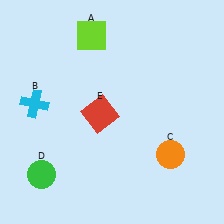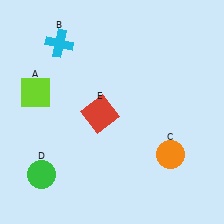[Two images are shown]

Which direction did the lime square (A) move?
The lime square (A) moved down.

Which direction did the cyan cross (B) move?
The cyan cross (B) moved up.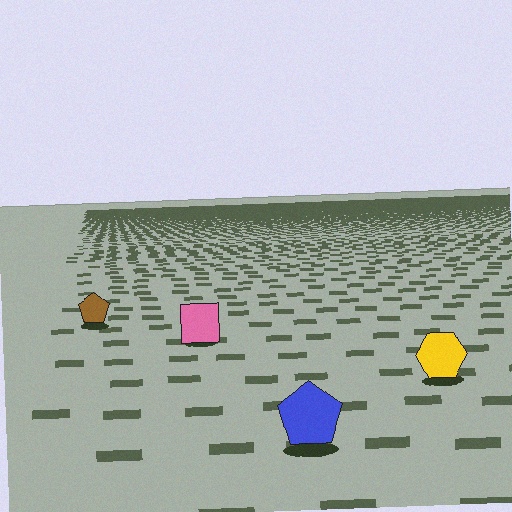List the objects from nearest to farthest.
From nearest to farthest: the blue pentagon, the yellow hexagon, the pink square, the brown pentagon.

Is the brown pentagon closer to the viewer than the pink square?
No. The pink square is closer — you can tell from the texture gradient: the ground texture is coarser near it.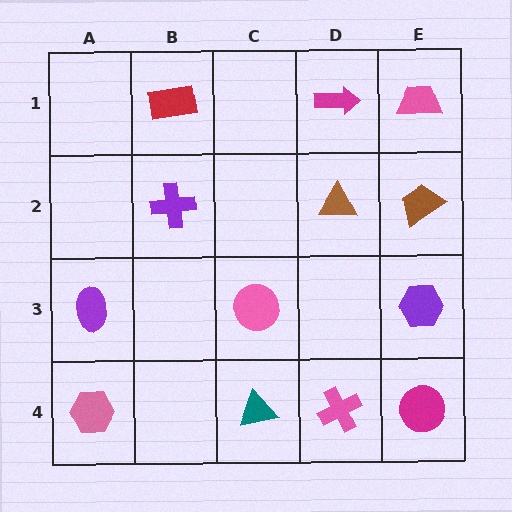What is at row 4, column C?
A teal triangle.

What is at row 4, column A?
A pink hexagon.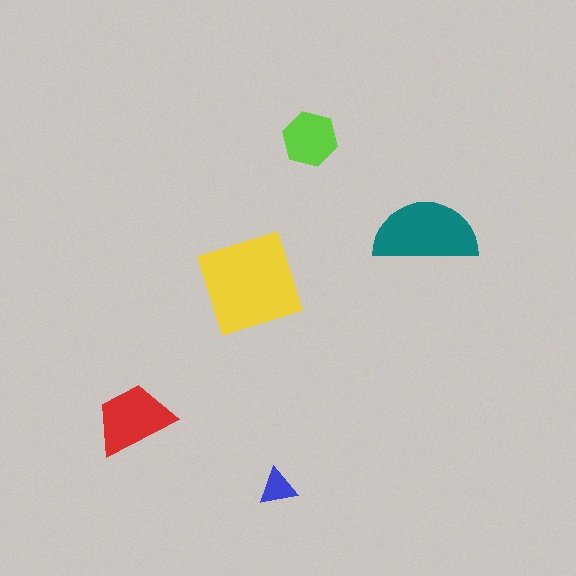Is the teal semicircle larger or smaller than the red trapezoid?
Larger.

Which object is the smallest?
The blue triangle.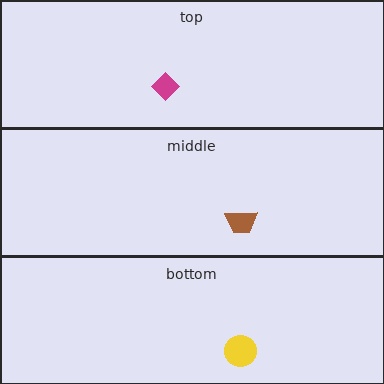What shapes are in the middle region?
The brown trapezoid.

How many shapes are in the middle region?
1.